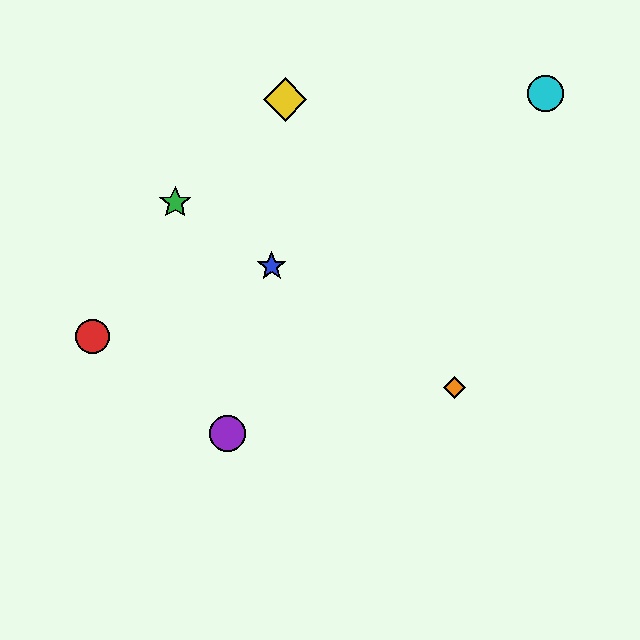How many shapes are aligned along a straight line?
3 shapes (the blue star, the green star, the orange diamond) are aligned along a straight line.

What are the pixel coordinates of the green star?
The green star is at (175, 203).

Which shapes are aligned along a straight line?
The blue star, the green star, the orange diamond are aligned along a straight line.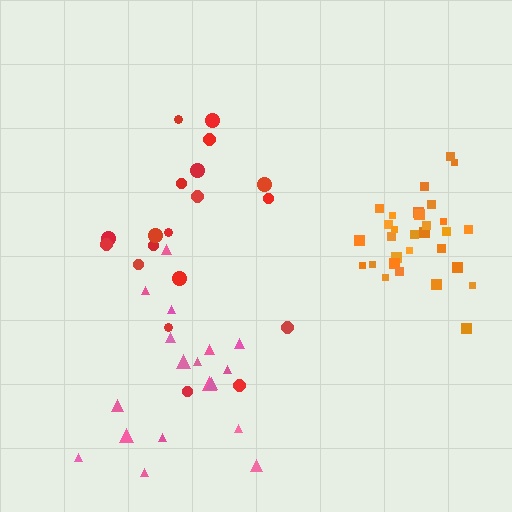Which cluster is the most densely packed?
Orange.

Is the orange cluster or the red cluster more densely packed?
Orange.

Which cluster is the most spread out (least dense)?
Red.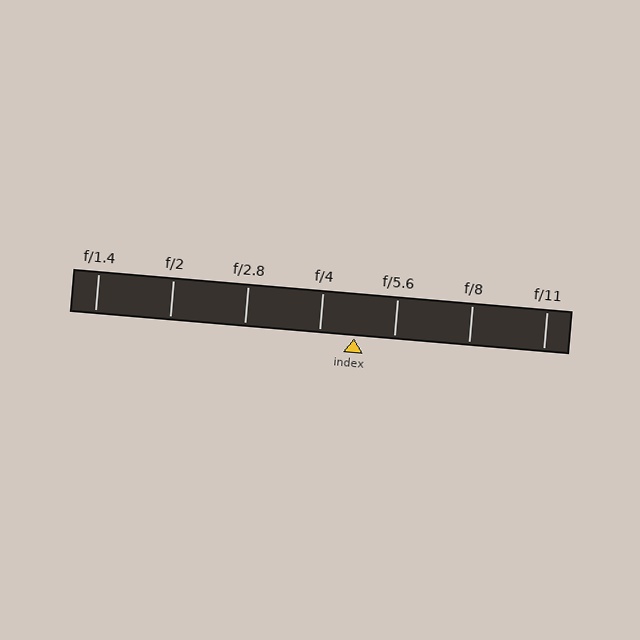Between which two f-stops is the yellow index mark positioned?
The index mark is between f/4 and f/5.6.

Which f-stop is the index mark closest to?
The index mark is closest to f/4.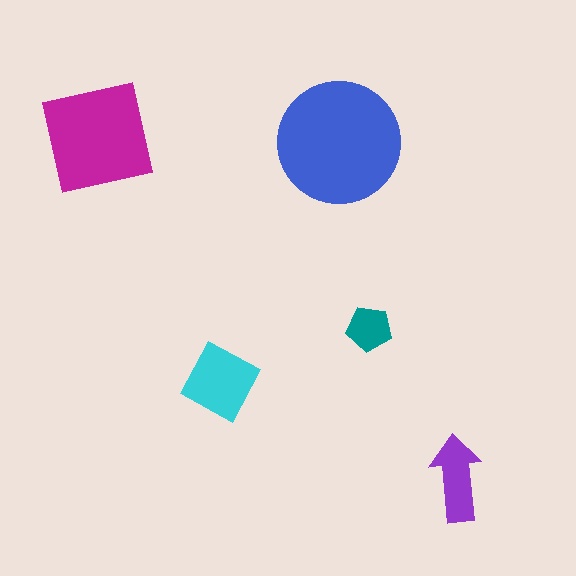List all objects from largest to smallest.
The blue circle, the magenta square, the cyan diamond, the purple arrow, the teal pentagon.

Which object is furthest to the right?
The purple arrow is rightmost.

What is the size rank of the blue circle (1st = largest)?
1st.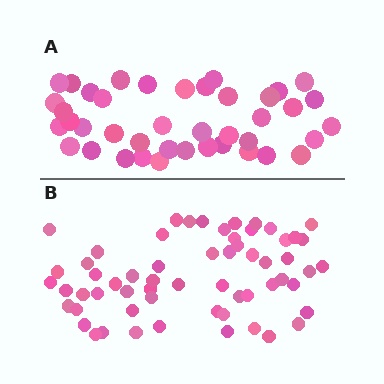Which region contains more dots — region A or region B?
Region B (the bottom region) has more dots.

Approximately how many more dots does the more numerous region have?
Region B has approximately 20 more dots than region A.